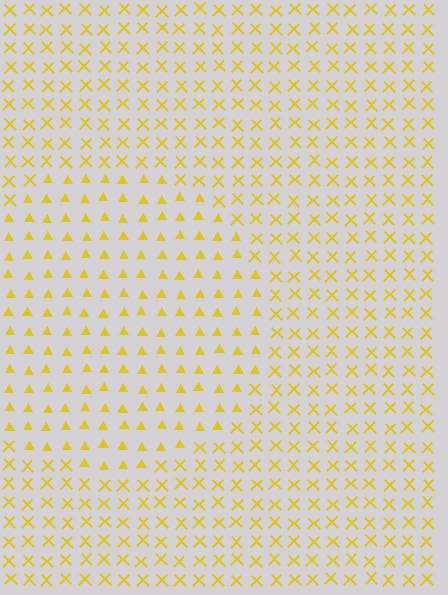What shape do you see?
I see a circle.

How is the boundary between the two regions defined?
The boundary is defined by a change in element shape: triangles inside vs. X marks outside. All elements share the same color and spacing.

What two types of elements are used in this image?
The image uses triangles inside the circle region and X marks outside it.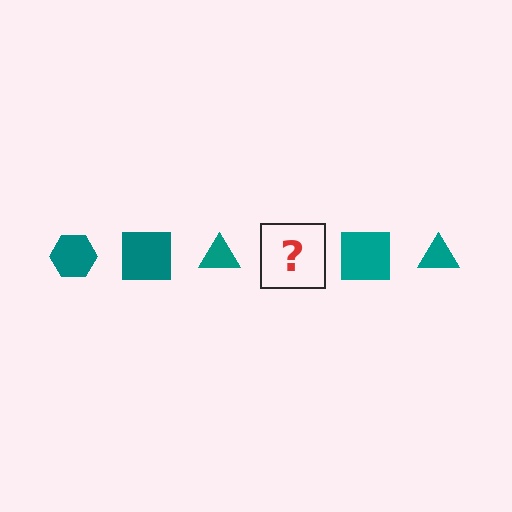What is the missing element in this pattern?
The missing element is a teal hexagon.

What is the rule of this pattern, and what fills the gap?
The rule is that the pattern cycles through hexagon, square, triangle shapes in teal. The gap should be filled with a teal hexagon.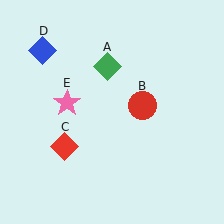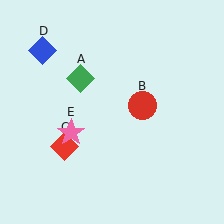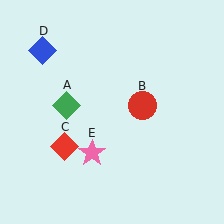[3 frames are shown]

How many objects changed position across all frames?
2 objects changed position: green diamond (object A), pink star (object E).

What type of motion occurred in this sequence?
The green diamond (object A), pink star (object E) rotated counterclockwise around the center of the scene.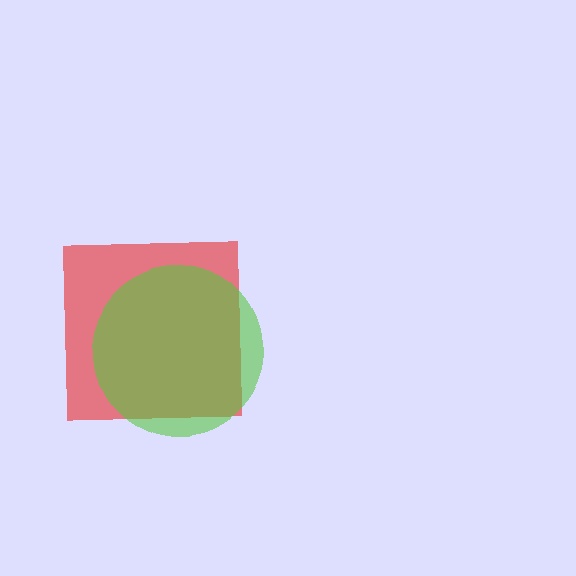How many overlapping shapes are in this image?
There are 2 overlapping shapes in the image.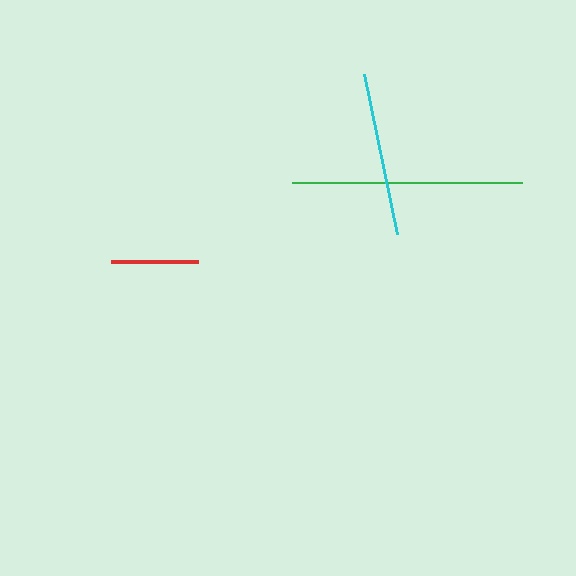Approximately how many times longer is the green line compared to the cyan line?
The green line is approximately 1.4 times the length of the cyan line.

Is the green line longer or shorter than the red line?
The green line is longer than the red line.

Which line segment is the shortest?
The red line is the shortest at approximately 88 pixels.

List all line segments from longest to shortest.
From longest to shortest: green, cyan, red.